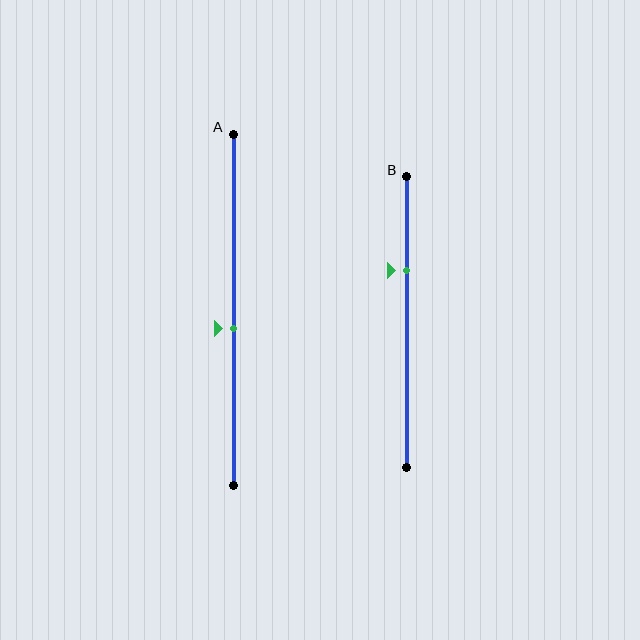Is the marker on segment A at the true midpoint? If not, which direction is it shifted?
No, the marker on segment A is shifted downward by about 5% of the segment length.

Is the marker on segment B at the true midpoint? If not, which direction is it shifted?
No, the marker on segment B is shifted upward by about 18% of the segment length.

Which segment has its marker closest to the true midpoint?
Segment A has its marker closest to the true midpoint.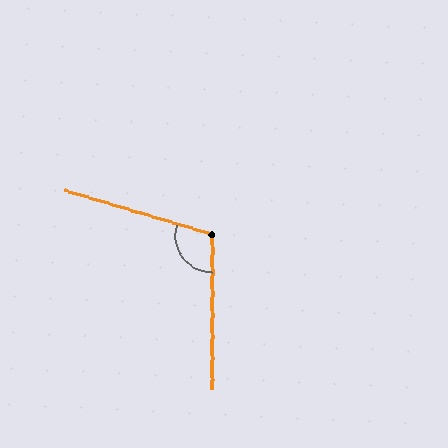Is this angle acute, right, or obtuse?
It is obtuse.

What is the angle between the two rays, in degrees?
Approximately 107 degrees.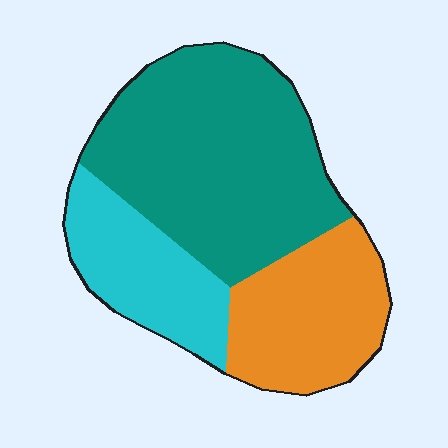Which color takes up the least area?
Cyan, at roughly 20%.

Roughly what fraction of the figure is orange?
Orange takes up about one quarter (1/4) of the figure.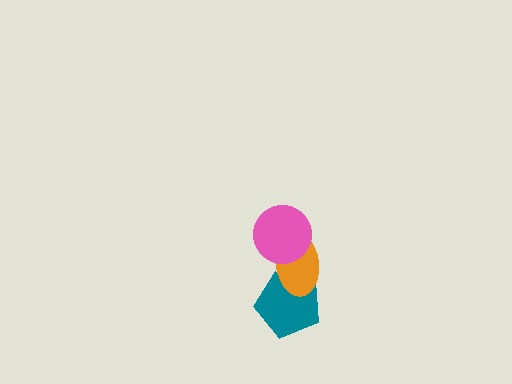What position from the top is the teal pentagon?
The teal pentagon is 3rd from the top.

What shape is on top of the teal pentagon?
The orange ellipse is on top of the teal pentagon.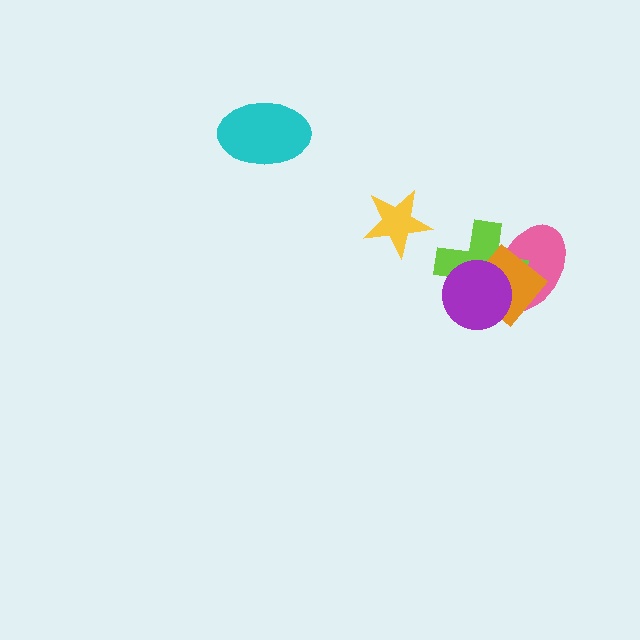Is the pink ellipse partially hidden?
Yes, it is partially covered by another shape.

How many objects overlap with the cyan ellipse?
0 objects overlap with the cyan ellipse.